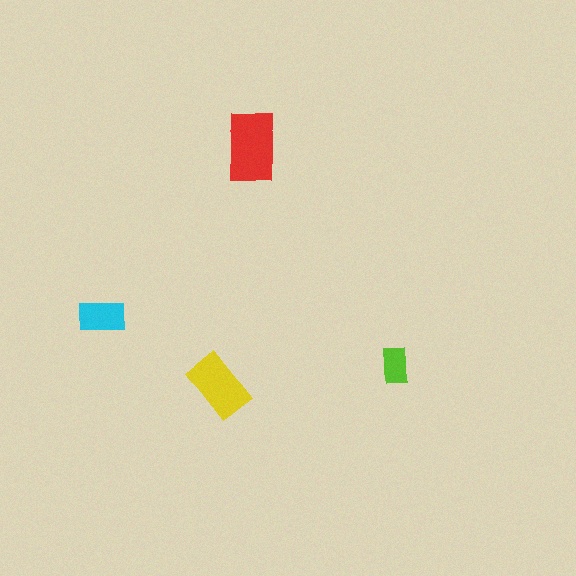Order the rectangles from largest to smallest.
the red one, the yellow one, the cyan one, the lime one.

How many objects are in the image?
There are 4 objects in the image.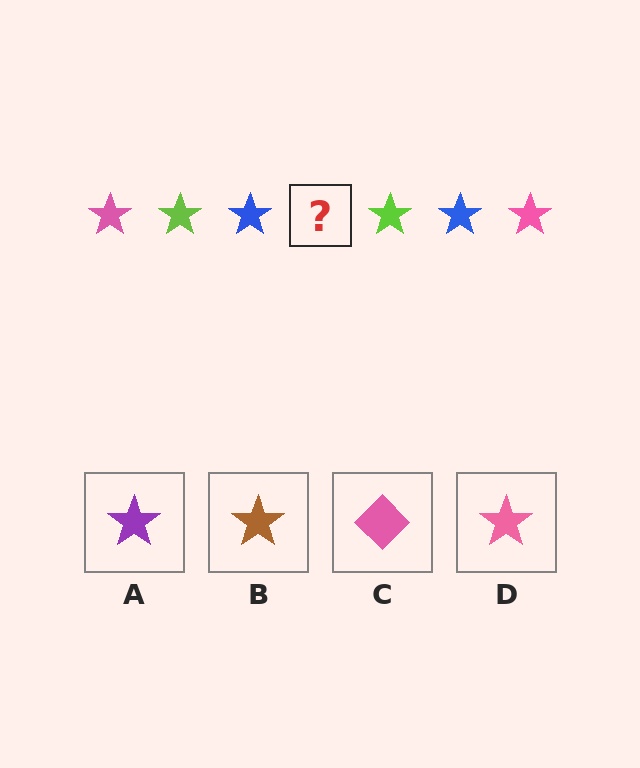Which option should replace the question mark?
Option D.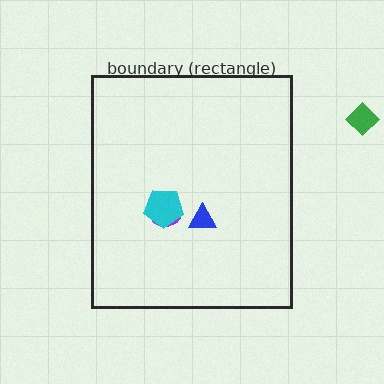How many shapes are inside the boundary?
3 inside, 1 outside.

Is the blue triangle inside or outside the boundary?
Inside.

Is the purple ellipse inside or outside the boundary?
Inside.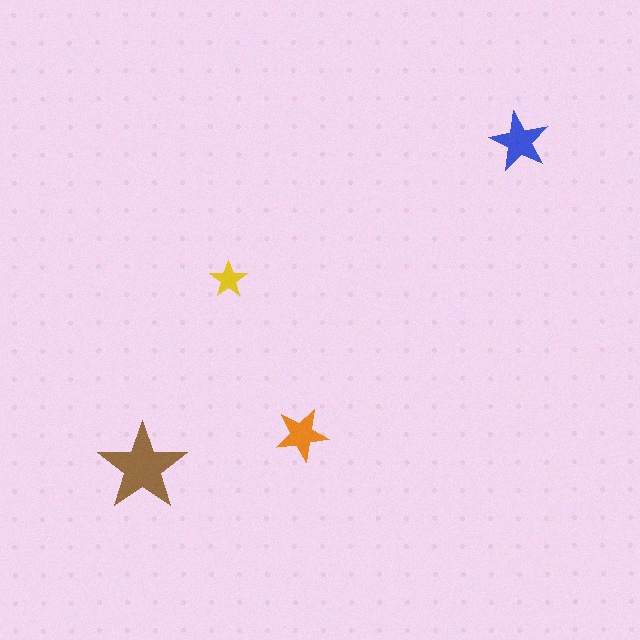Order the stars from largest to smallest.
the brown one, the blue one, the orange one, the yellow one.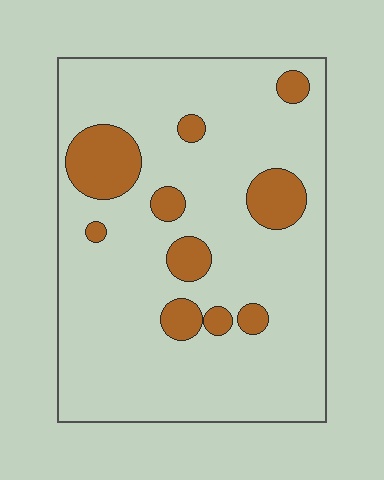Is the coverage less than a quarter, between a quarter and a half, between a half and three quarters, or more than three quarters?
Less than a quarter.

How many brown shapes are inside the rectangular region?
10.